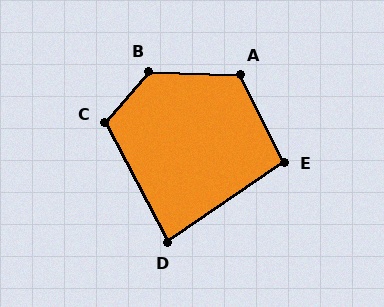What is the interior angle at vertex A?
Approximately 118 degrees (obtuse).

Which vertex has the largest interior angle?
B, at approximately 129 degrees.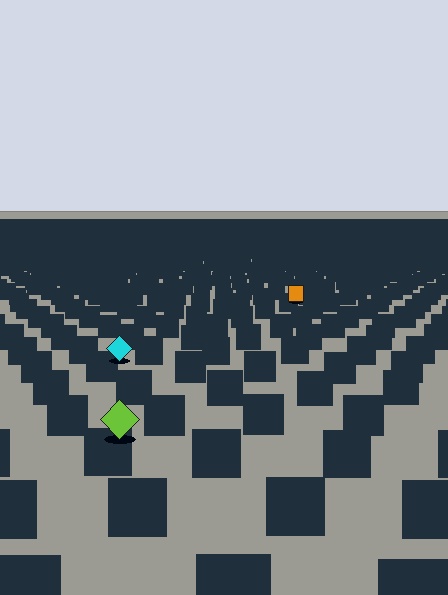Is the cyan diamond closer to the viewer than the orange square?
Yes. The cyan diamond is closer — you can tell from the texture gradient: the ground texture is coarser near it.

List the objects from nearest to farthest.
From nearest to farthest: the lime diamond, the cyan diamond, the orange square.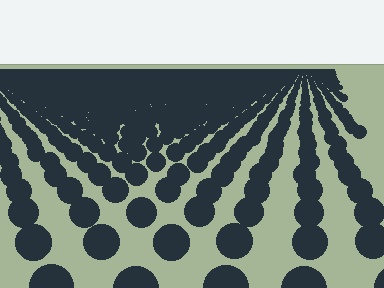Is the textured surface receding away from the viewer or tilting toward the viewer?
The surface is receding away from the viewer. Texture elements get smaller and denser toward the top.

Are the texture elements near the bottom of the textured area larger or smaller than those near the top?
Larger. Near the bottom, elements are closer to the viewer and appear at a bigger on-screen size.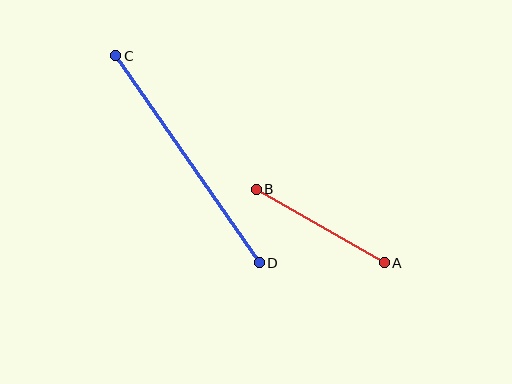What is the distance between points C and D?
The distance is approximately 252 pixels.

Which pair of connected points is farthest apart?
Points C and D are farthest apart.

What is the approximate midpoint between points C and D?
The midpoint is at approximately (188, 159) pixels.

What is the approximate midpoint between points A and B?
The midpoint is at approximately (320, 226) pixels.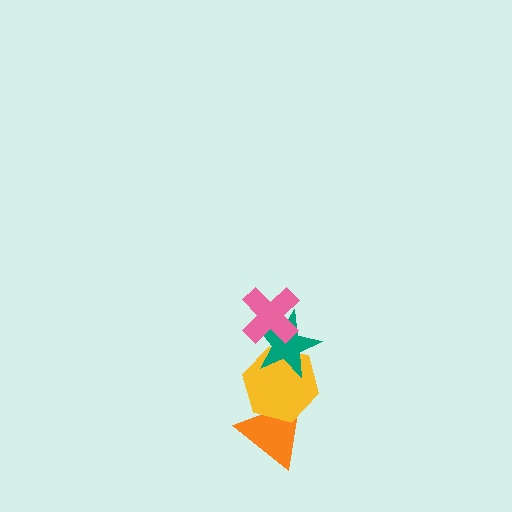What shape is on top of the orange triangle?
The yellow hexagon is on top of the orange triangle.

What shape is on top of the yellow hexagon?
The teal star is on top of the yellow hexagon.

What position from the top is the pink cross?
The pink cross is 1st from the top.